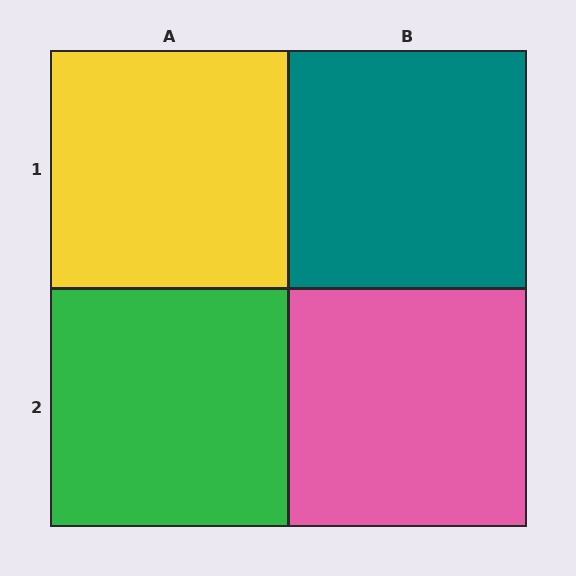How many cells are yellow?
1 cell is yellow.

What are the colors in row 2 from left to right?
Green, pink.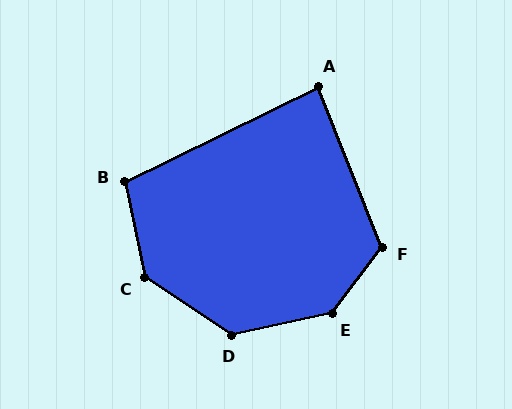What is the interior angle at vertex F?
Approximately 122 degrees (obtuse).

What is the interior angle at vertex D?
Approximately 134 degrees (obtuse).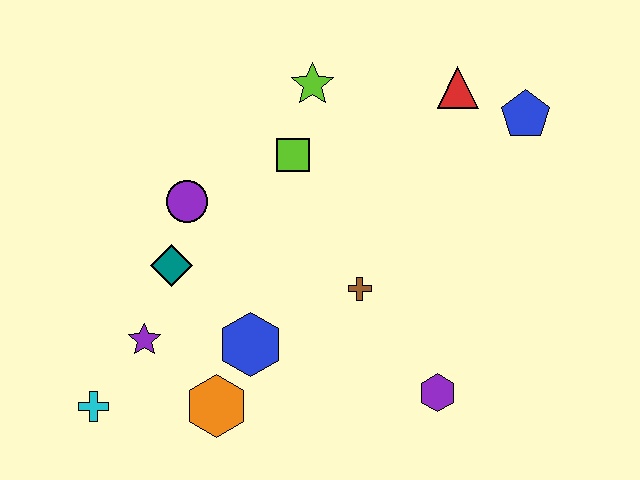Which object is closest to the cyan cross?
The purple star is closest to the cyan cross.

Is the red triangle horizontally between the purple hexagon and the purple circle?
No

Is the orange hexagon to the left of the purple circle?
No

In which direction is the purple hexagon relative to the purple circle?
The purple hexagon is to the right of the purple circle.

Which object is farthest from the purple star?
The blue pentagon is farthest from the purple star.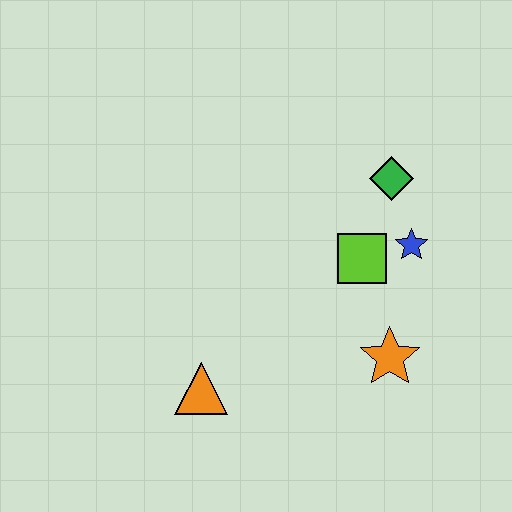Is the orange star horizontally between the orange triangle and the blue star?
Yes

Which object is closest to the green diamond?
The blue star is closest to the green diamond.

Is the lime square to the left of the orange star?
Yes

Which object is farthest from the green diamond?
The orange triangle is farthest from the green diamond.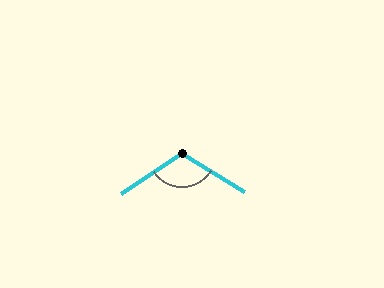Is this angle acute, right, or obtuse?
It is obtuse.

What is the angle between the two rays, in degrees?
Approximately 114 degrees.